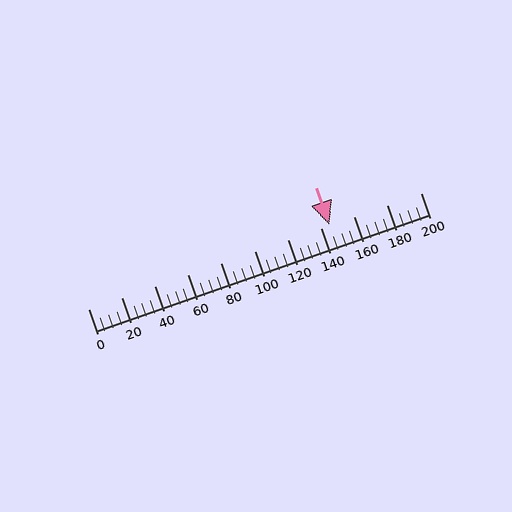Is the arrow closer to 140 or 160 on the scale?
The arrow is closer to 140.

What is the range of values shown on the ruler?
The ruler shows values from 0 to 200.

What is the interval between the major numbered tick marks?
The major tick marks are spaced 20 units apart.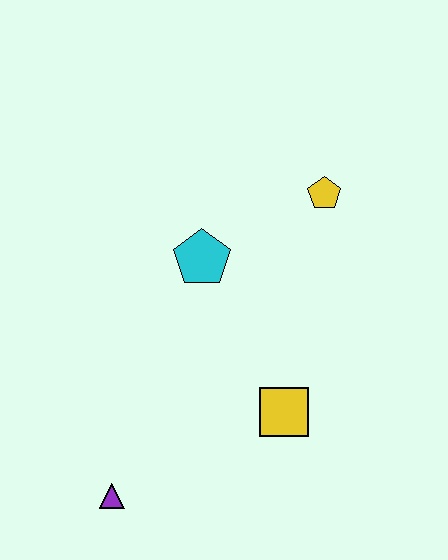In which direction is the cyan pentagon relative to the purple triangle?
The cyan pentagon is above the purple triangle.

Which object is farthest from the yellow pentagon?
The purple triangle is farthest from the yellow pentagon.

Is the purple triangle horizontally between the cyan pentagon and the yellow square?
No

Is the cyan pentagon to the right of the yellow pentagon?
No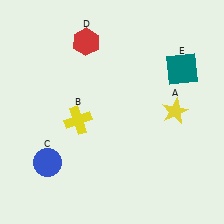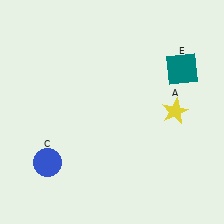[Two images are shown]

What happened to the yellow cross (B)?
The yellow cross (B) was removed in Image 2. It was in the bottom-left area of Image 1.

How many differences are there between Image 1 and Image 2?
There are 2 differences between the two images.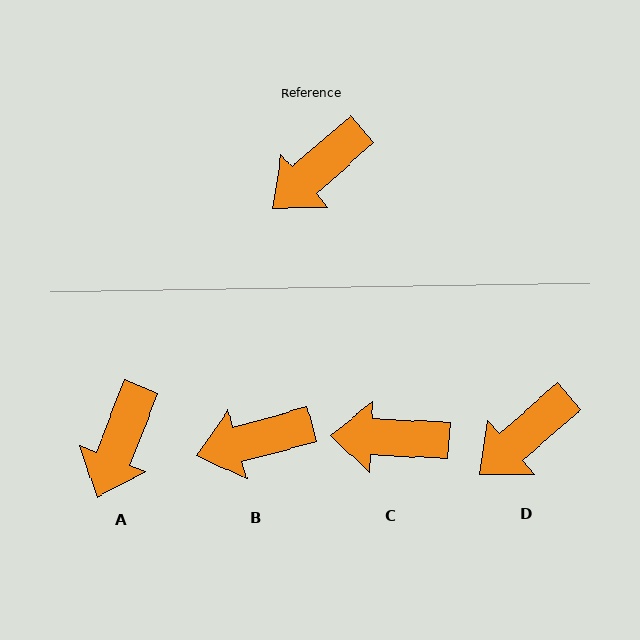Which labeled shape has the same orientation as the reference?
D.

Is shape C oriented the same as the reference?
No, it is off by about 44 degrees.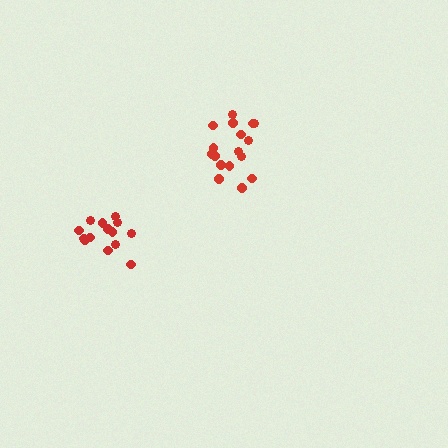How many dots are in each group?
Group 1: 14 dots, Group 2: 17 dots (31 total).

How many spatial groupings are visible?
There are 2 spatial groupings.